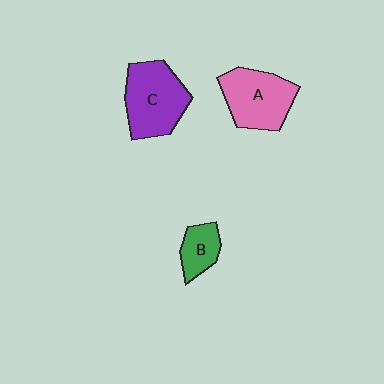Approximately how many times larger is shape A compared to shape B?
Approximately 2.0 times.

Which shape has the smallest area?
Shape B (green).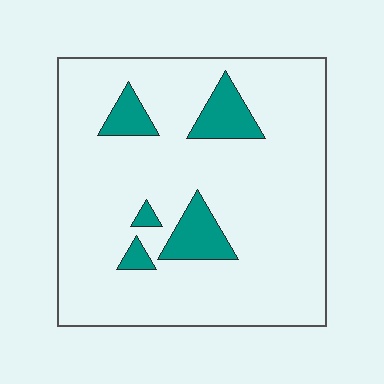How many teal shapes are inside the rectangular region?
5.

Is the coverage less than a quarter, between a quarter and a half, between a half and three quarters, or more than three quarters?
Less than a quarter.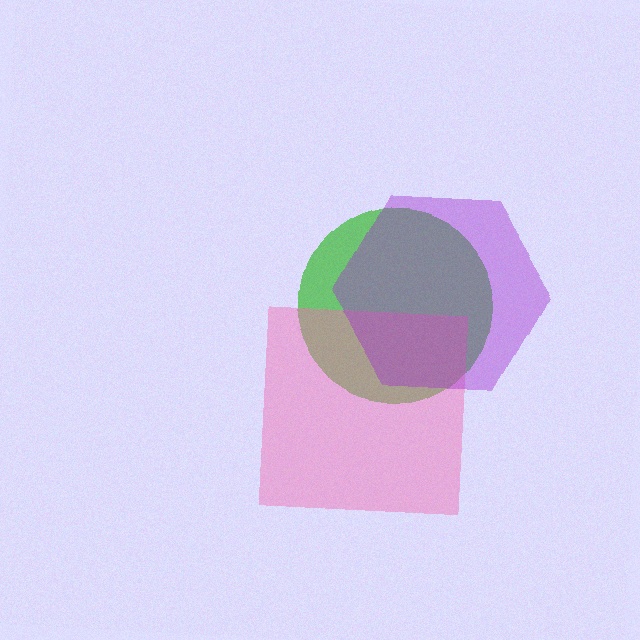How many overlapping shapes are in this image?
There are 3 overlapping shapes in the image.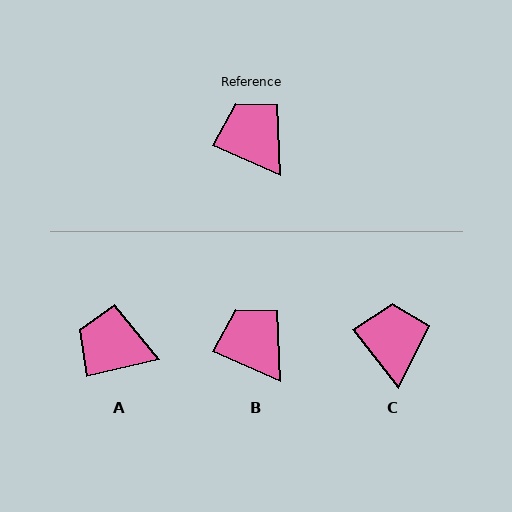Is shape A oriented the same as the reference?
No, it is off by about 37 degrees.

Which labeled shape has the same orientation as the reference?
B.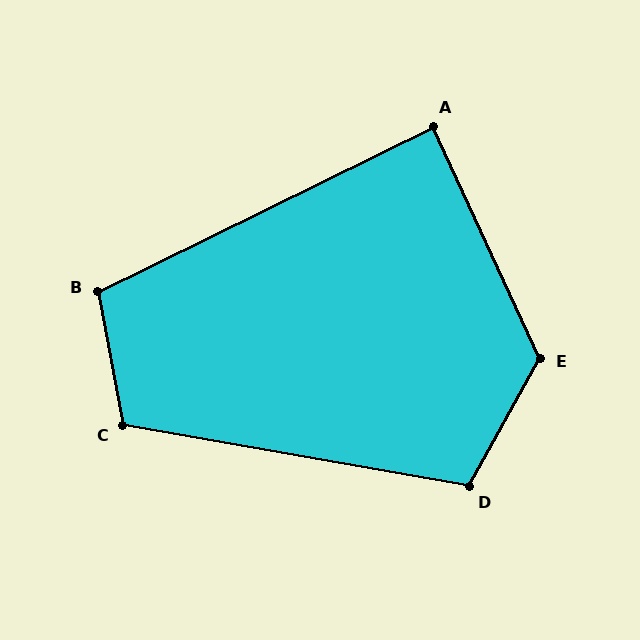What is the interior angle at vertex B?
Approximately 106 degrees (obtuse).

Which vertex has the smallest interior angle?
A, at approximately 89 degrees.